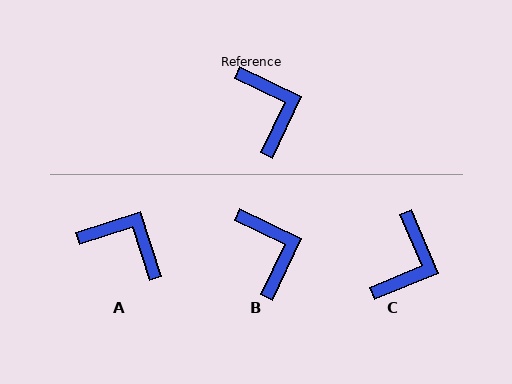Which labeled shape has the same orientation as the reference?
B.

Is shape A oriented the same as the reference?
No, it is off by about 43 degrees.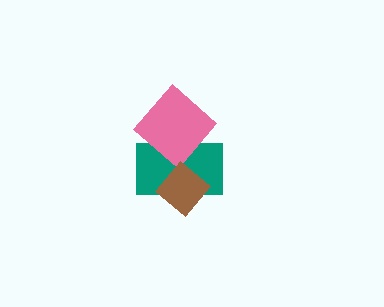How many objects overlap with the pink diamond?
1 object overlaps with the pink diamond.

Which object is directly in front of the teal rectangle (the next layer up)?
The pink diamond is directly in front of the teal rectangle.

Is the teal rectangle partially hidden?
Yes, it is partially covered by another shape.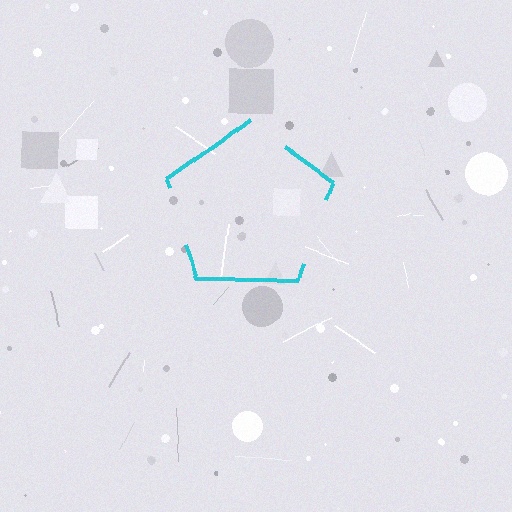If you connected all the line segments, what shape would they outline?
They would outline a pentagon.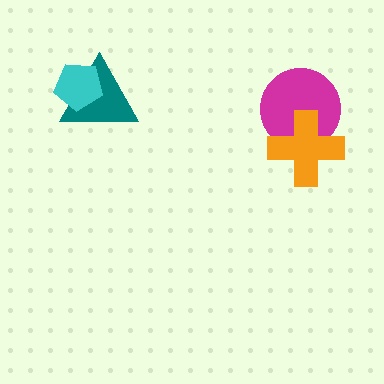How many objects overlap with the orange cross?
1 object overlaps with the orange cross.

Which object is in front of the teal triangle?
The cyan pentagon is in front of the teal triangle.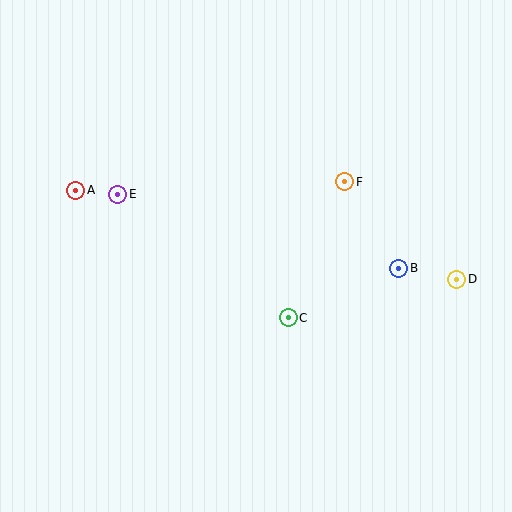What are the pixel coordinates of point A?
Point A is at (76, 190).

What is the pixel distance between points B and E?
The distance between B and E is 291 pixels.